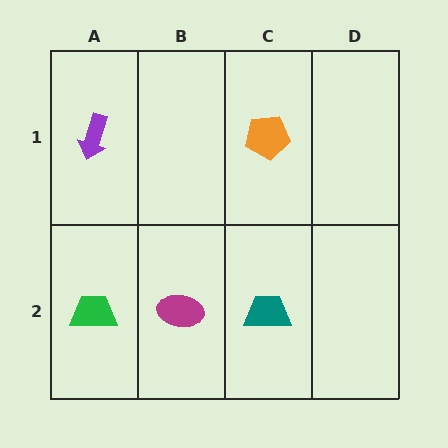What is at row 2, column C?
A teal trapezoid.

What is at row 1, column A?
A purple arrow.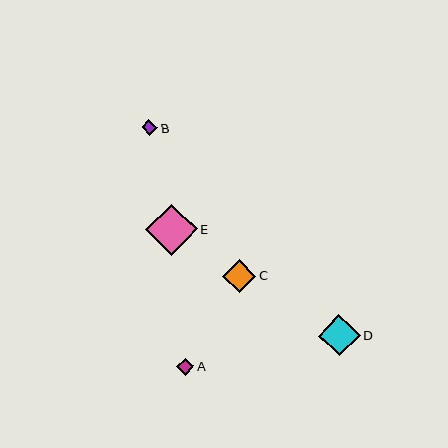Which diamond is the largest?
Diamond E is the largest with a size of approximately 51 pixels.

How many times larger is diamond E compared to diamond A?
Diamond E is approximately 3.0 times the size of diamond A.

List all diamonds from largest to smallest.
From largest to smallest: E, D, C, A, B.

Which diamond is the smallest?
Diamond B is the smallest with a size of approximately 16 pixels.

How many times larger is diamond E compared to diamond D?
Diamond E is approximately 1.2 times the size of diamond D.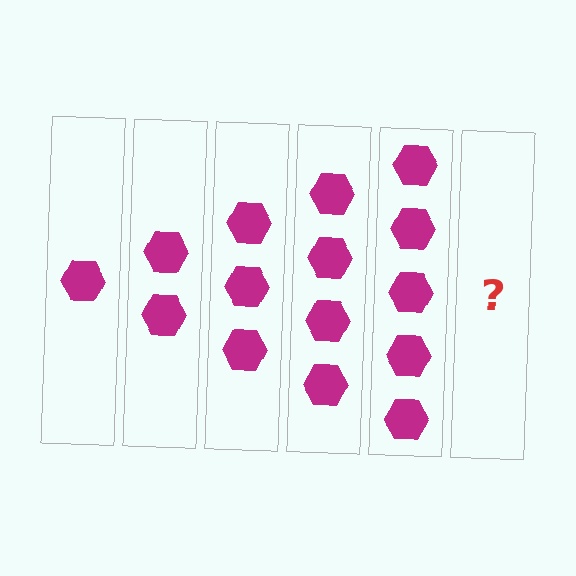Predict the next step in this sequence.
The next step is 6 hexagons.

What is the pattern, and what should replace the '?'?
The pattern is that each step adds one more hexagon. The '?' should be 6 hexagons.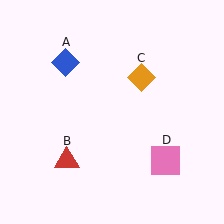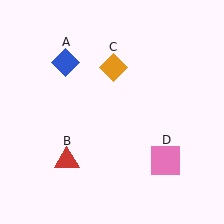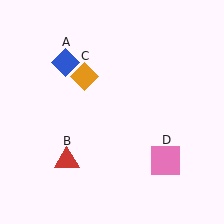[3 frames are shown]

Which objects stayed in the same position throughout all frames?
Blue diamond (object A) and red triangle (object B) and pink square (object D) remained stationary.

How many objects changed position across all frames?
1 object changed position: orange diamond (object C).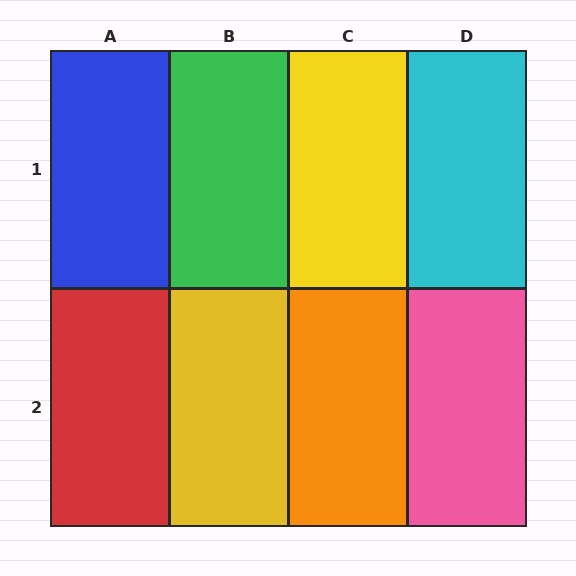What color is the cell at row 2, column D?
Pink.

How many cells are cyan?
1 cell is cyan.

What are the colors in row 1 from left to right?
Blue, green, yellow, cyan.